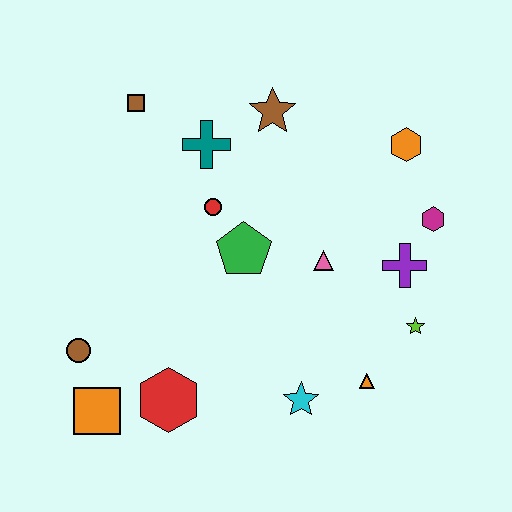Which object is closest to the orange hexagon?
The magenta hexagon is closest to the orange hexagon.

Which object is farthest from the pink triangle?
The orange square is farthest from the pink triangle.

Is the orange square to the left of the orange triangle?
Yes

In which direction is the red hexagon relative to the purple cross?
The red hexagon is to the left of the purple cross.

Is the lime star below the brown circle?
No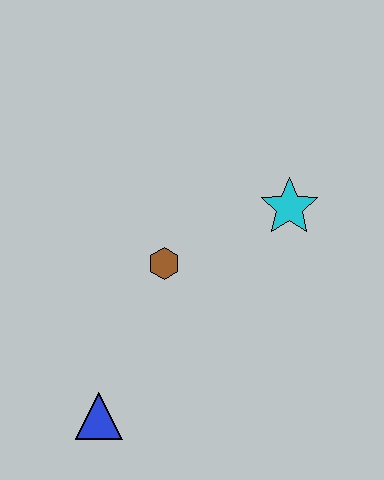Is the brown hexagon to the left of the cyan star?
Yes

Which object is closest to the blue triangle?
The brown hexagon is closest to the blue triangle.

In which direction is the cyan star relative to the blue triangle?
The cyan star is above the blue triangle.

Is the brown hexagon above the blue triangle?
Yes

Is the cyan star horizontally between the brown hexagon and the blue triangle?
No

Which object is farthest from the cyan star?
The blue triangle is farthest from the cyan star.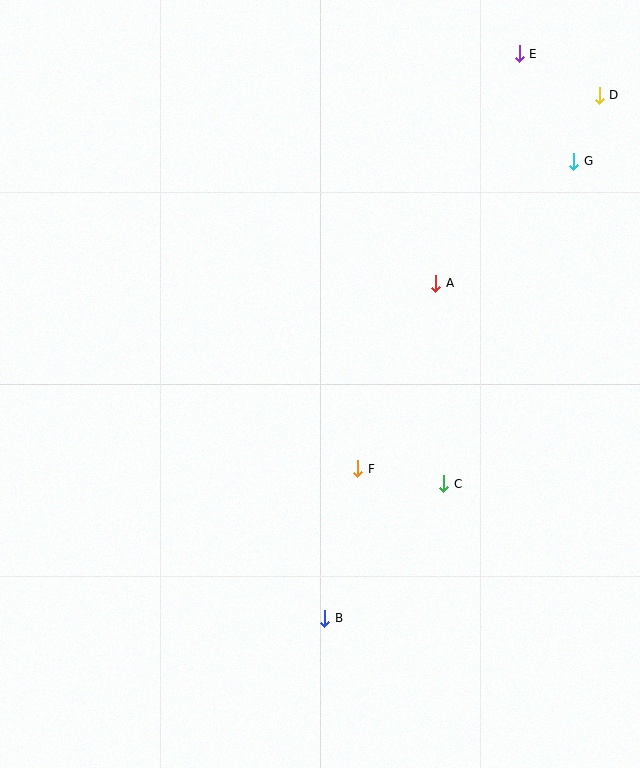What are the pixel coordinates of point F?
Point F is at (358, 469).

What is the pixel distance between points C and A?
The distance between C and A is 201 pixels.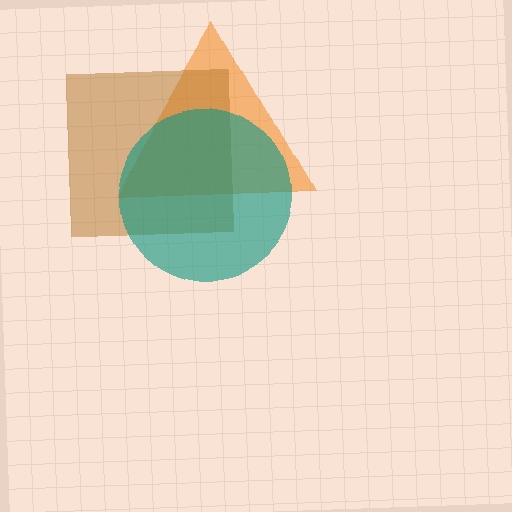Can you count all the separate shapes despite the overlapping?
Yes, there are 3 separate shapes.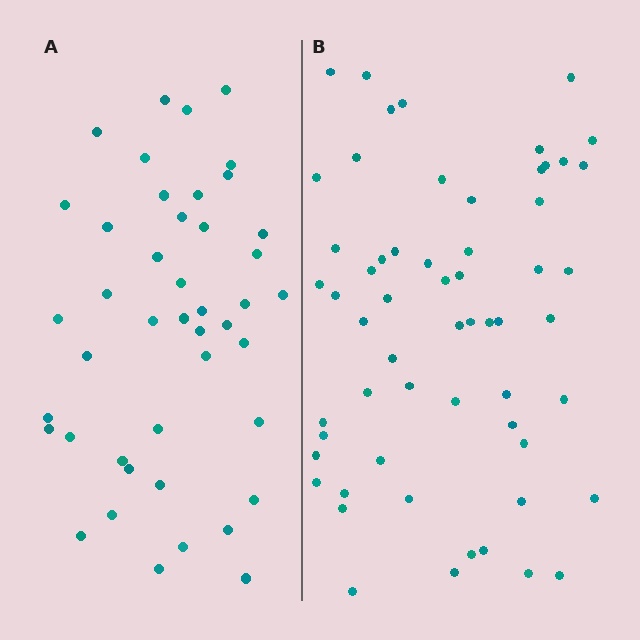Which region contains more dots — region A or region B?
Region B (the right region) has more dots.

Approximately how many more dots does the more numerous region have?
Region B has approximately 15 more dots than region A.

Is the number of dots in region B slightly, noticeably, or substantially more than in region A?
Region B has noticeably more, but not dramatically so. The ratio is roughly 1.3 to 1.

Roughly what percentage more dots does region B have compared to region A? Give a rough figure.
About 35% more.